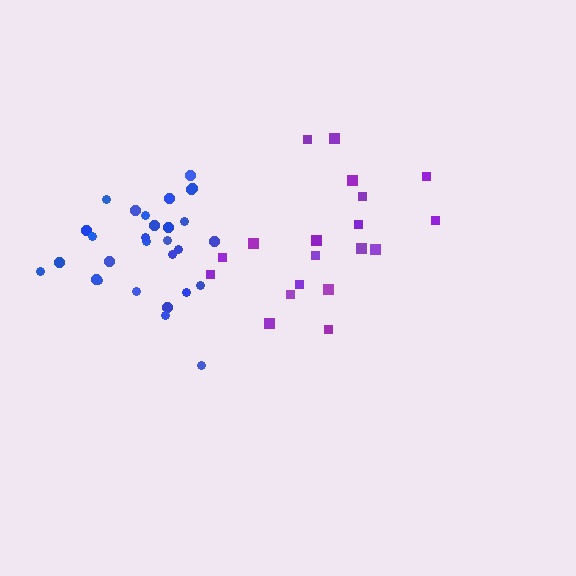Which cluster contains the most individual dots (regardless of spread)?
Blue (29).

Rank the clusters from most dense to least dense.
blue, purple.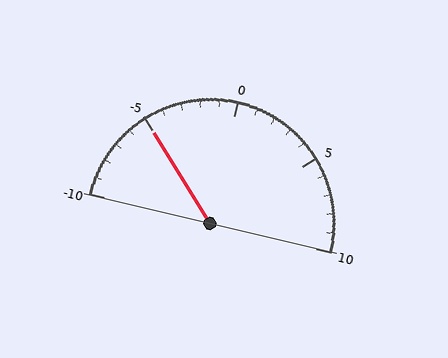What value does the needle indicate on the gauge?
The needle indicates approximately -5.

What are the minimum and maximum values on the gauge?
The gauge ranges from -10 to 10.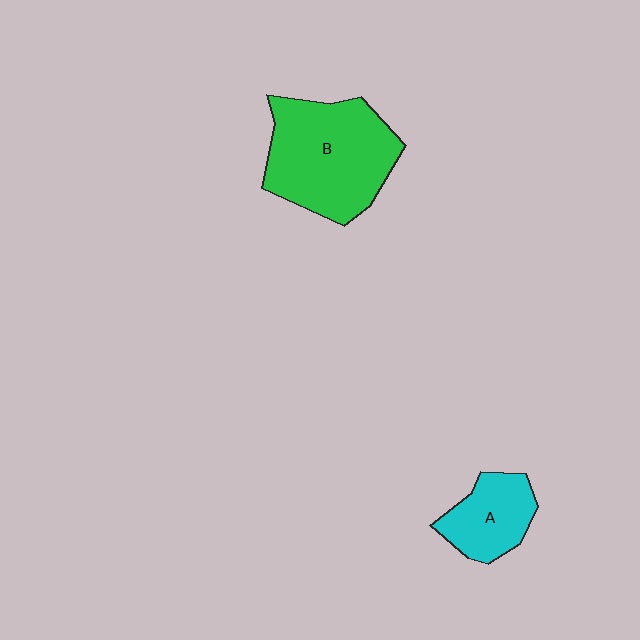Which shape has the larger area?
Shape B (green).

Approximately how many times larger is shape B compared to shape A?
Approximately 2.1 times.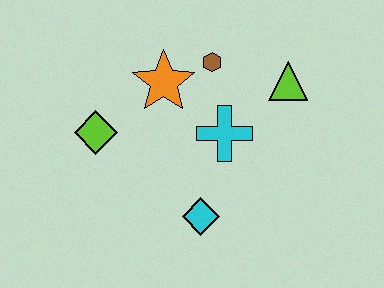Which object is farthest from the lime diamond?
The lime triangle is farthest from the lime diamond.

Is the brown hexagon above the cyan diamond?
Yes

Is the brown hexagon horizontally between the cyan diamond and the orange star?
No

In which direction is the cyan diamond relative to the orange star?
The cyan diamond is below the orange star.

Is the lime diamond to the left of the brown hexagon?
Yes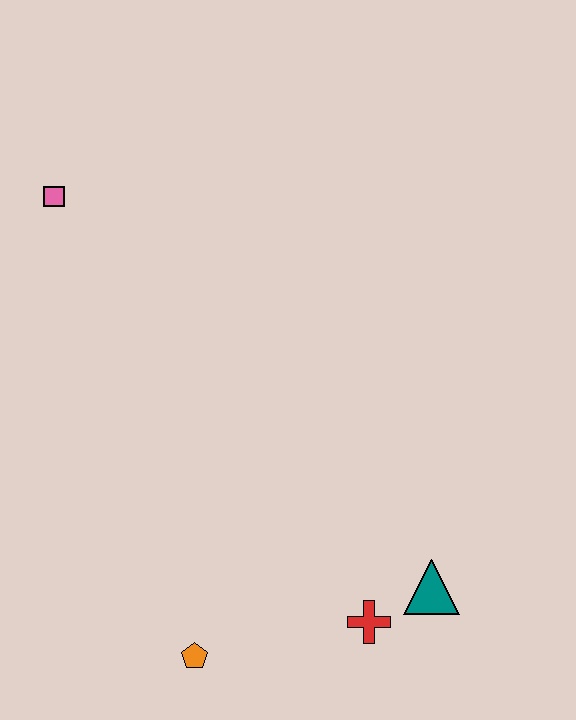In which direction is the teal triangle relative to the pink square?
The teal triangle is below the pink square.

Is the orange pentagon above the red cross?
No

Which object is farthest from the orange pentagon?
The pink square is farthest from the orange pentagon.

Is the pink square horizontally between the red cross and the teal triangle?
No